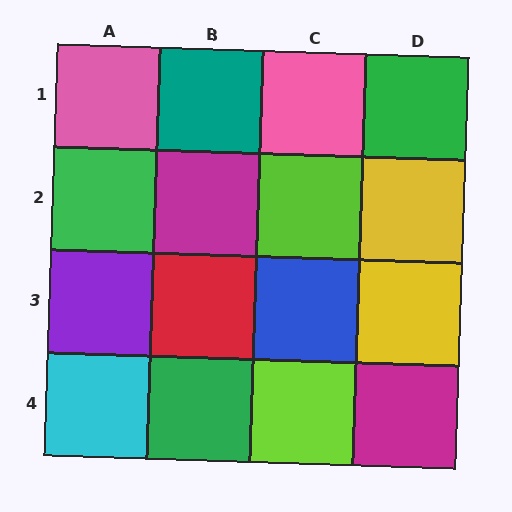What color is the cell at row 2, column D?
Yellow.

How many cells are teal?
1 cell is teal.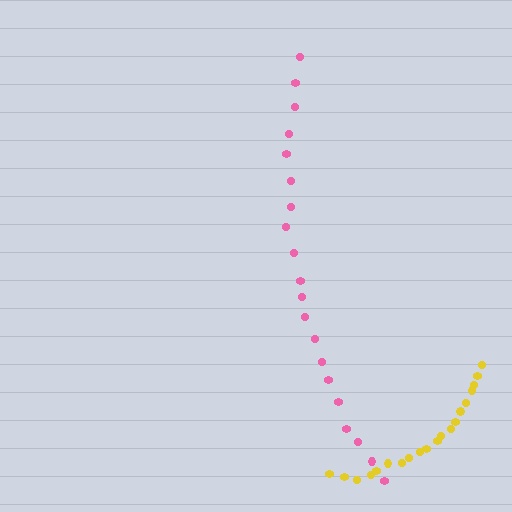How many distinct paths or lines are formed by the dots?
There are 2 distinct paths.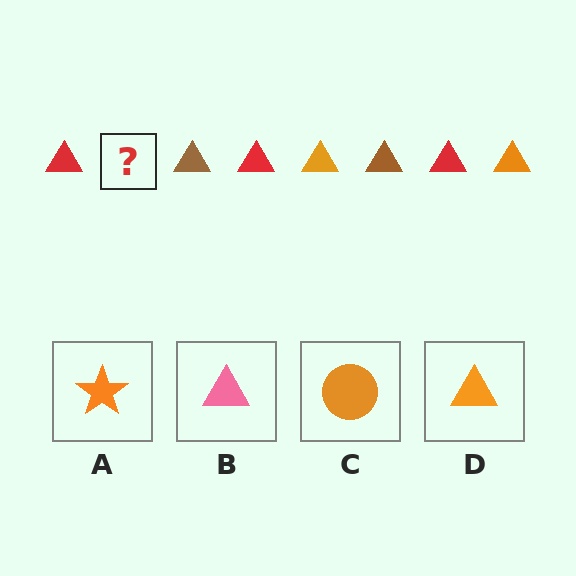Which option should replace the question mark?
Option D.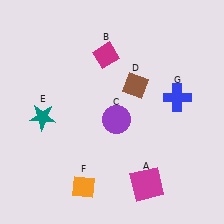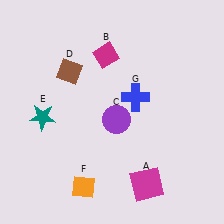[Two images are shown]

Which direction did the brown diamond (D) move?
The brown diamond (D) moved left.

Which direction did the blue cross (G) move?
The blue cross (G) moved left.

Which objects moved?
The objects that moved are: the brown diamond (D), the blue cross (G).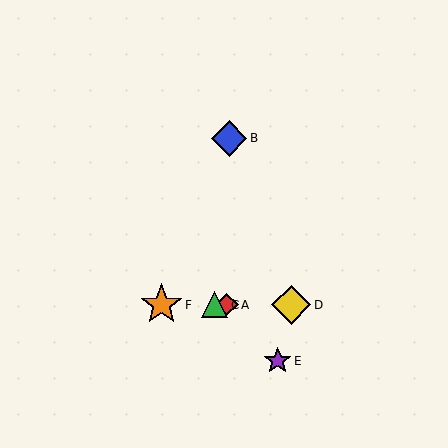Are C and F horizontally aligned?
Yes, both are at y≈305.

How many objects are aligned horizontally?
4 objects (A, C, D, F) are aligned horizontally.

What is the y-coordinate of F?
Object F is at y≈305.